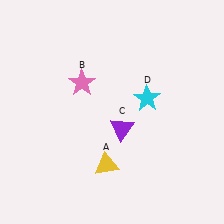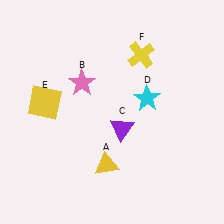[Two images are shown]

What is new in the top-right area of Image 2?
A yellow cross (F) was added in the top-right area of Image 2.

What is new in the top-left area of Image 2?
A yellow square (E) was added in the top-left area of Image 2.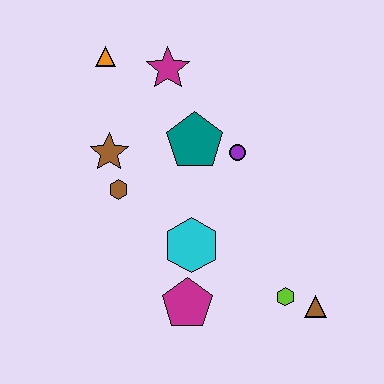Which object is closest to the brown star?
The brown hexagon is closest to the brown star.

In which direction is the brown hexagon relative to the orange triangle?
The brown hexagon is below the orange triangle.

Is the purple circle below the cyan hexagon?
No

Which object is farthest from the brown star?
The brown triangle is farthest from the brown star.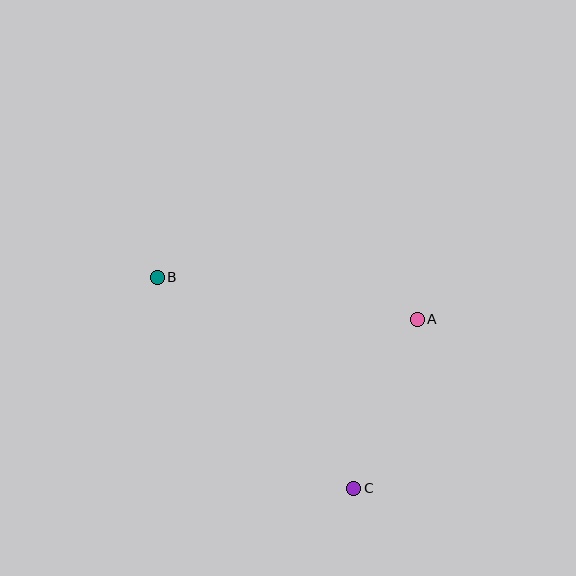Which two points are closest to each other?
Points A and C are closest to each other.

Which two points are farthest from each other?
Points B and C are farthest from each other.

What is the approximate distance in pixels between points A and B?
The distance between A and B is approximately 263 pixels.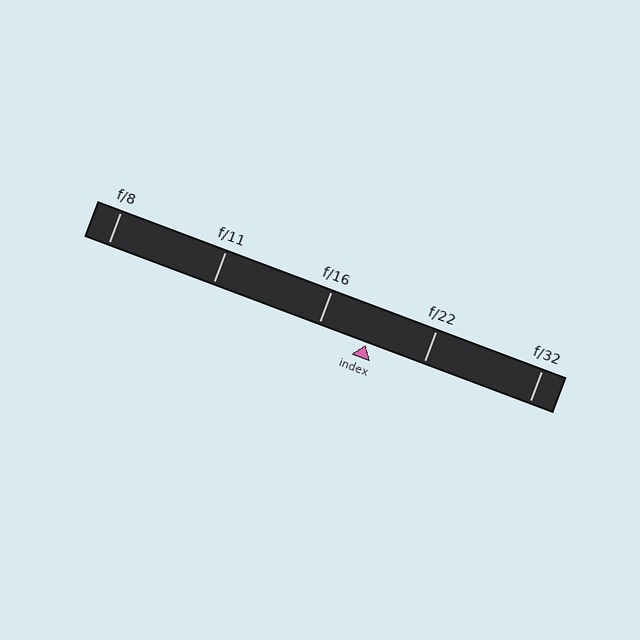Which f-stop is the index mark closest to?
The index mark is closest to f/16.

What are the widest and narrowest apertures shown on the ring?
The widest aperture shown is f/8 and the narrowest is f/32.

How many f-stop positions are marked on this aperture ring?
There are 5 f-stop positions marked.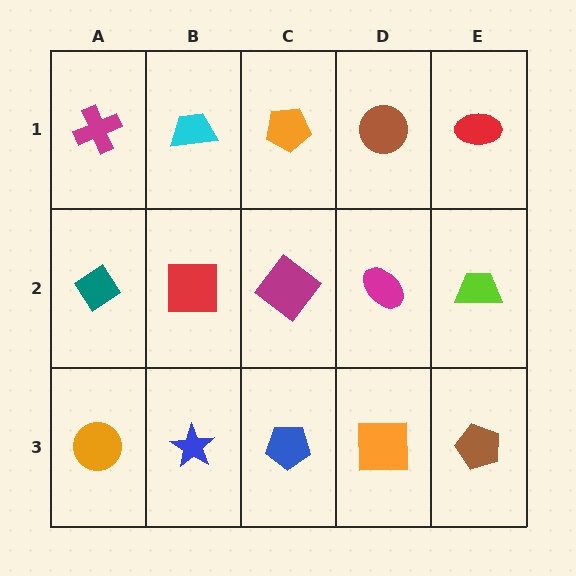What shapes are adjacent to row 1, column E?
A lime trapezoid (row 2, column E), a brown circle (row 1, column D).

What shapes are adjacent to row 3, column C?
A magenta diamond (row 2, column C), a blue star (row 3, column B), an orange square (row 3, column D).